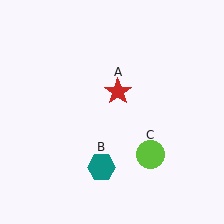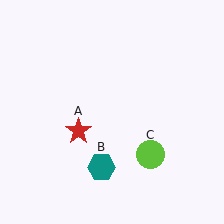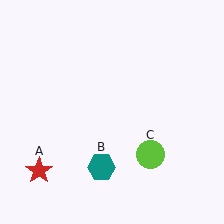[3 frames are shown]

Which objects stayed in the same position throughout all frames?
Teal hexagon (object B) and lime circle (object C) remained stationary.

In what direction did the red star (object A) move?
The red star (object A) moved down and to the left.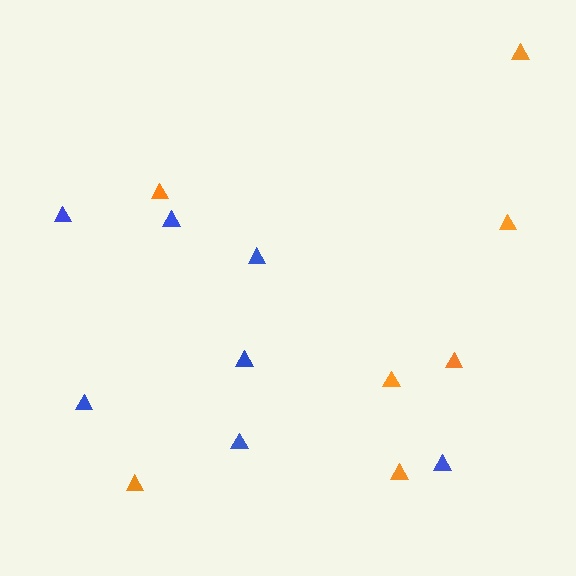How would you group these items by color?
There are 2 groups: one group of orange triangles (7) and one group of blue triangles (7).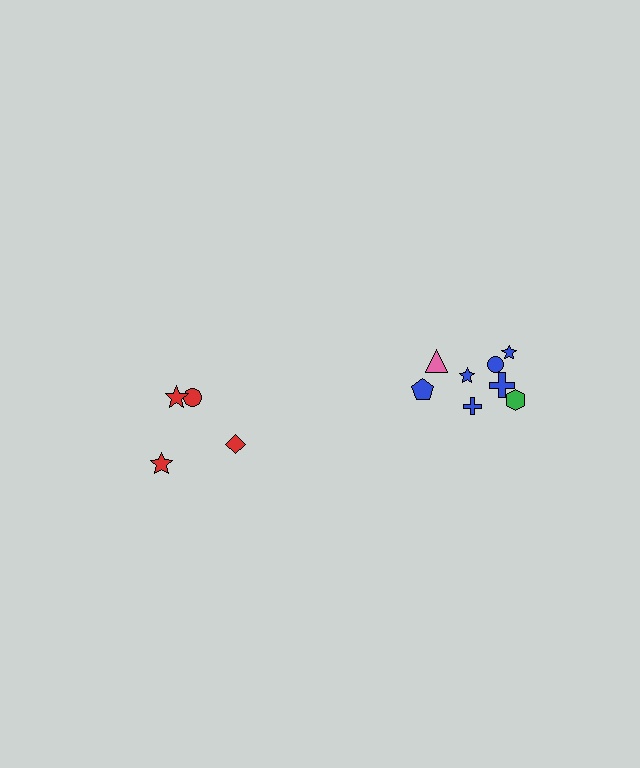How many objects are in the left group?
There are 4 objects.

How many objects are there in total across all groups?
There are 12 objects.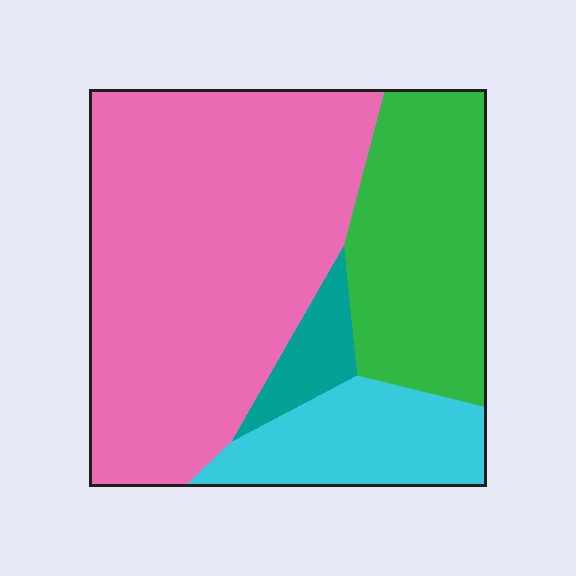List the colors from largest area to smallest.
From largest to smallest: pink, green, cyan, teal.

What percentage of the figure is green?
Green covers around 25% of the figure.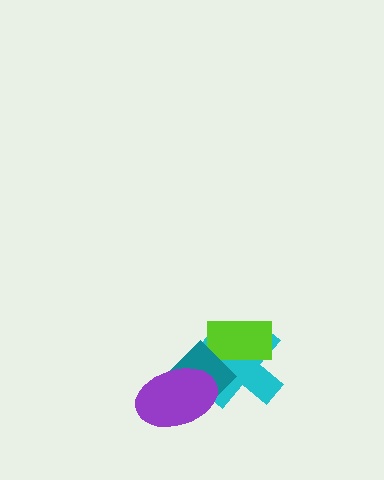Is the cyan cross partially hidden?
Yes, it is partially covered by another shape.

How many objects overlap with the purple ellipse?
2 objects overlap with the purple ellipse.